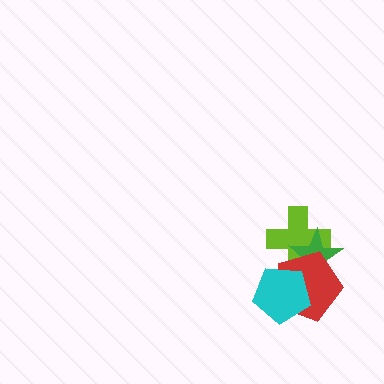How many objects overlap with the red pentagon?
3 objects overlap with the red pentagon.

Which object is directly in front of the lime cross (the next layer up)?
The green star is directly in front of the lime cross.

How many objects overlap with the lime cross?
2 objects overlap with the lime cross.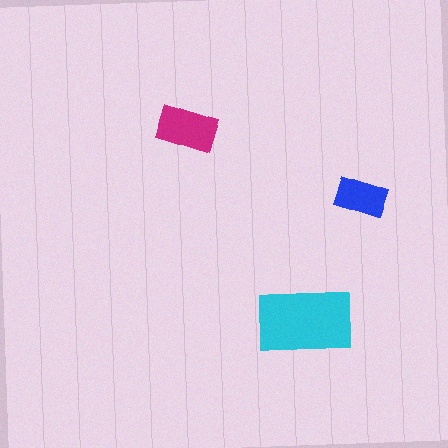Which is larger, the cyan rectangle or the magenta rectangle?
The cyan one.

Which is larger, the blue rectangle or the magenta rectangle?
The magenta one.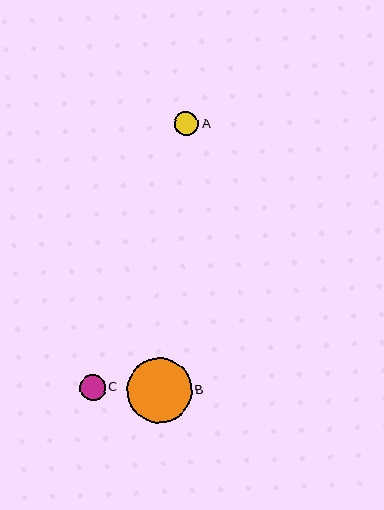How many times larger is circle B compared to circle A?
Circle B is approximately 2.7 times the size of circle A.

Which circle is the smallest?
Circle A is the smallest with a size of approximately 24 pixels.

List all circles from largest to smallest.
From largest to smallest: B, C, A.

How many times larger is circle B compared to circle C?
Circle B is approximately 2.6 times the size of circle C.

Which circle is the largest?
Circle B is the largest with a size of approximately 65 pixels.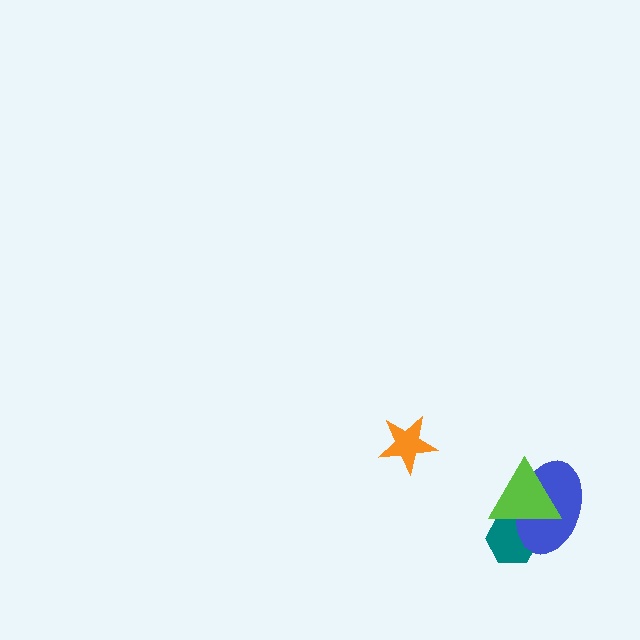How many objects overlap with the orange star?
0 objects overlap with the orange star.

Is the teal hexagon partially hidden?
Yes, it is partially covered by another shape.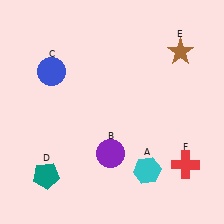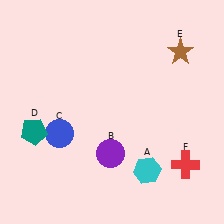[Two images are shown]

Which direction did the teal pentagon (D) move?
The teal pentagon (D) moved up.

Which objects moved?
The objects that moved are: the blue circle (C), the teal pentagon (D).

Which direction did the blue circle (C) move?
The blue circle (C) moved down.